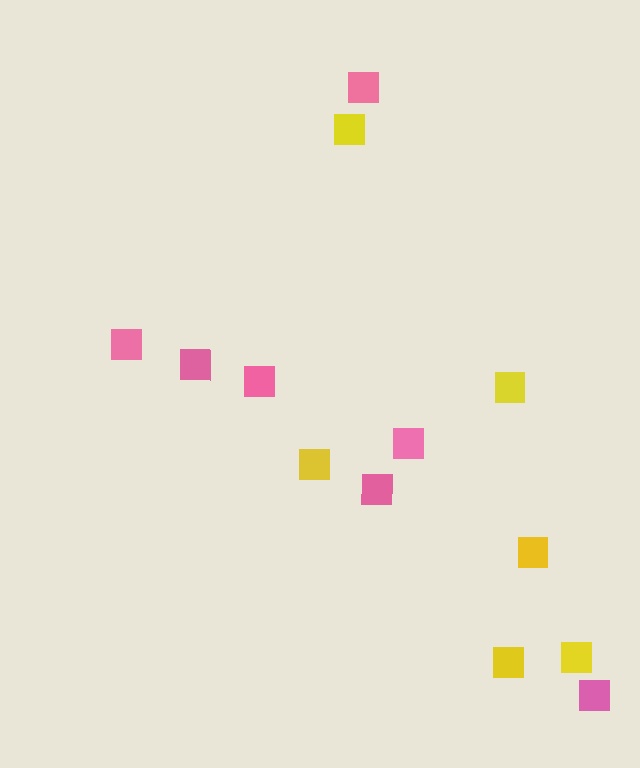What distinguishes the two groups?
There are 2 groups: one group of yellow squares (6) and one group of pink squares (7).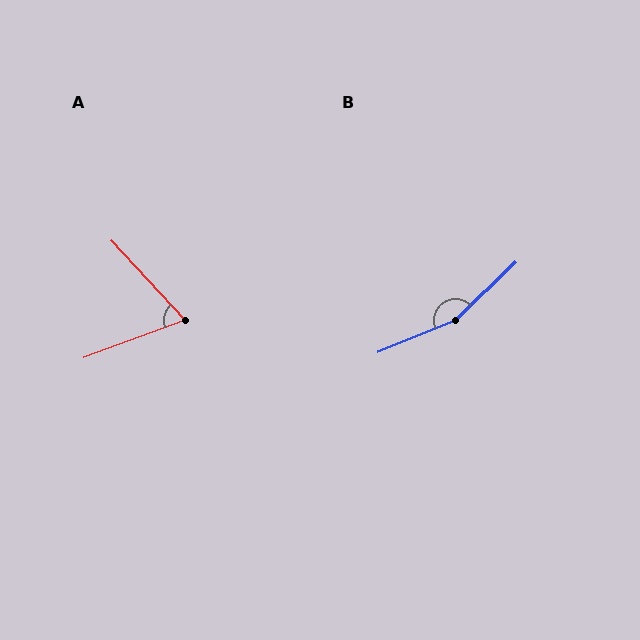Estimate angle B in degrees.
Approximately 158 degrees.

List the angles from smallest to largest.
A (68°), B (158°).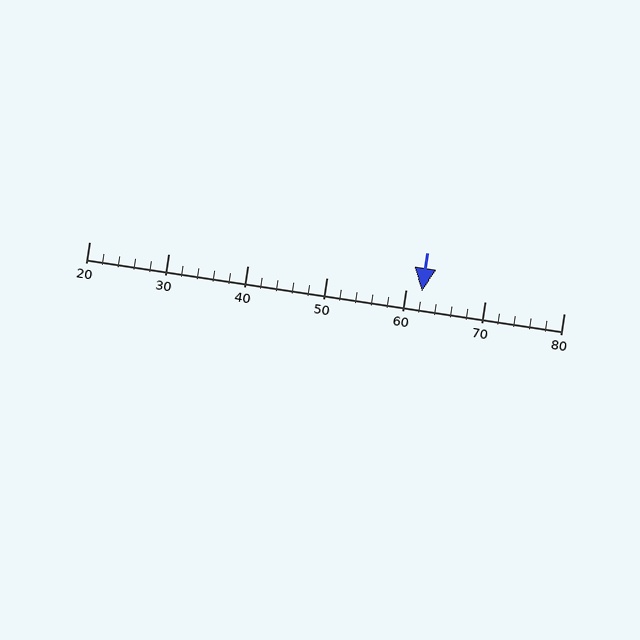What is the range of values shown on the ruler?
The ruler shows values from 20 to 80.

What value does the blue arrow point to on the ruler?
The blue arrow points to approximately 62.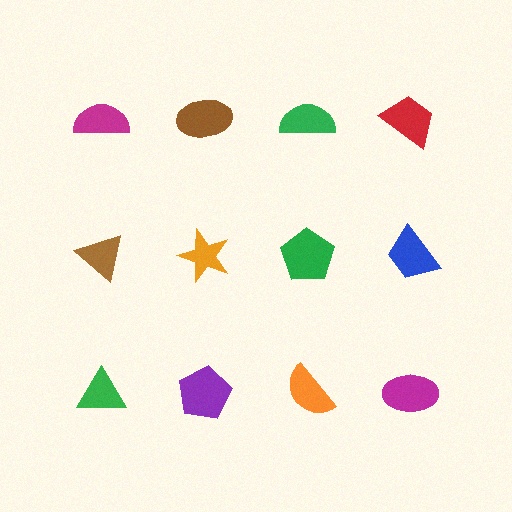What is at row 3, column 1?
A green triangle.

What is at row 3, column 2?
A purple pentagon.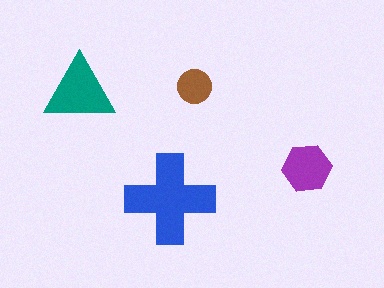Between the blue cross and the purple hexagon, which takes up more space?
The blue cross.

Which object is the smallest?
The brown circle.